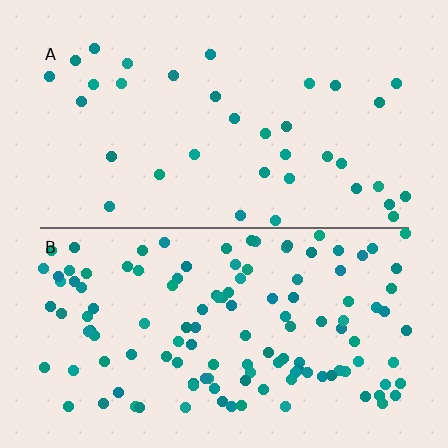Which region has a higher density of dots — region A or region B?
B (the bottom).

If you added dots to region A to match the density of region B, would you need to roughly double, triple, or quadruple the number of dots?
Approximately quadruple.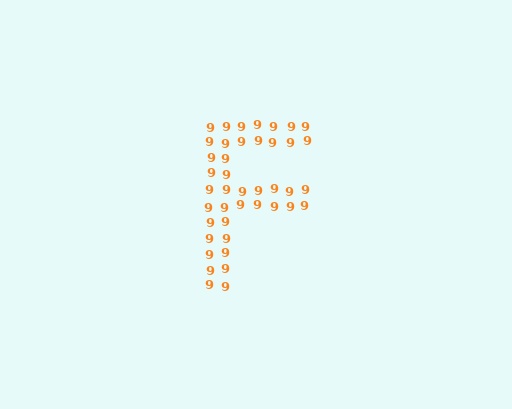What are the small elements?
The small elements are digit 9's.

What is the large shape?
The large shape is the letter F.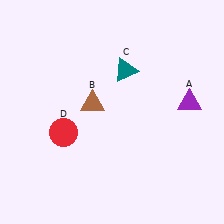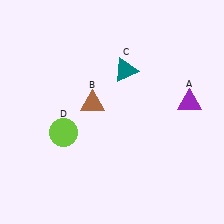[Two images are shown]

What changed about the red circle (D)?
In Image 1, D is red. In Image 2, it changed to lime.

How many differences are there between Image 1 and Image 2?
There is 1 difference between the two images.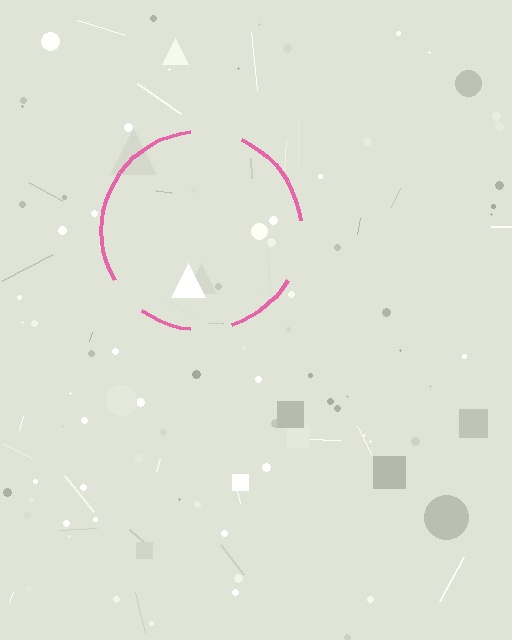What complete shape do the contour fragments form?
The contour fragments form a circle.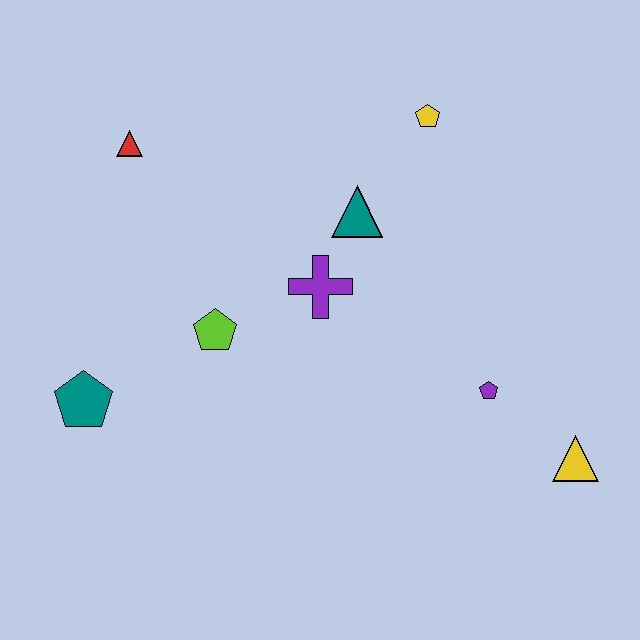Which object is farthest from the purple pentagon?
The red triangle is farthest from the purple pentagon.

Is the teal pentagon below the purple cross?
Yes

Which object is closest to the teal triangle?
The purple cross is closest to the teal triangle.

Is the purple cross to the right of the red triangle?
Yes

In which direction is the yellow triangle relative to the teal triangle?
The yellow triangle is below the teal triangle.